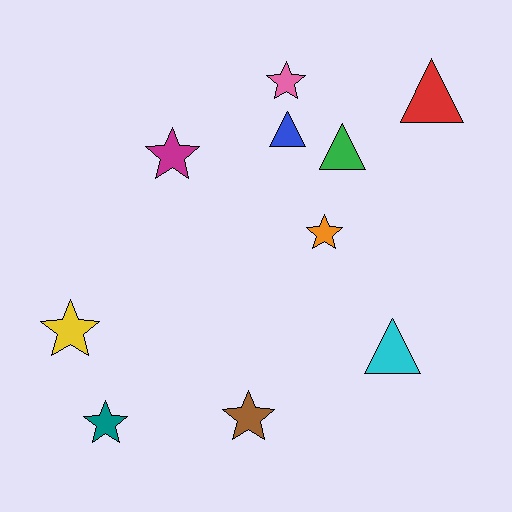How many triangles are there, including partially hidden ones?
There are 4 triangles.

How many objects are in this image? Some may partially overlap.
There are 10 objects.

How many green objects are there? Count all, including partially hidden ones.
There is 1 green object.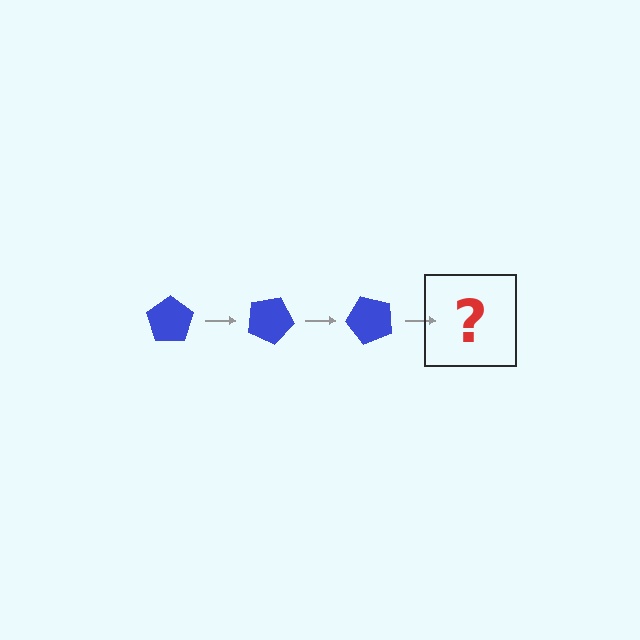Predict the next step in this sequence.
The next step is a blue pentagon rotated 75 degrees.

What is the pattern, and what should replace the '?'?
The pattern is that the pentagon rotates 25 degrees each step. The '?' should be a blue pentagon rotated 75 degrees.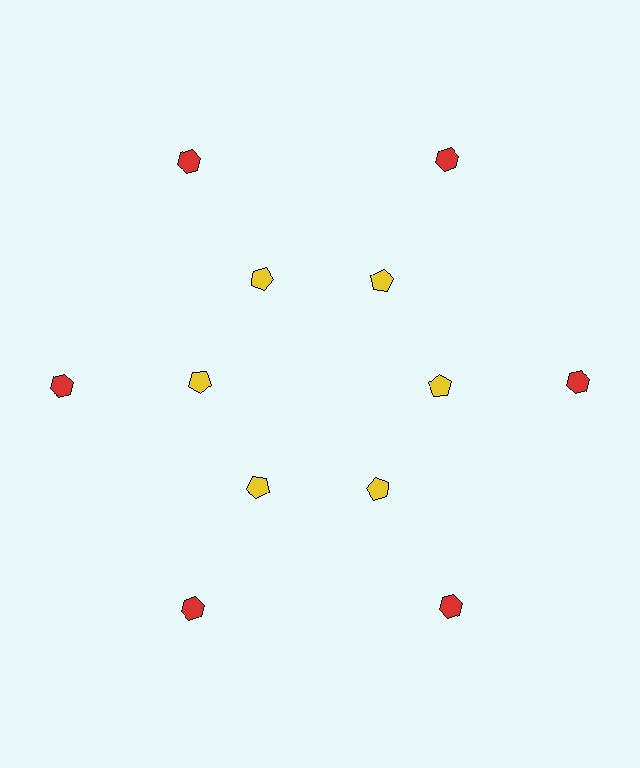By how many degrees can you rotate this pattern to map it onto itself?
The pattern maps onto itself every 60 degrees of rotation.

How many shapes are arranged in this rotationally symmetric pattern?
There are 12 shapes, arranged in 6 groups of 2.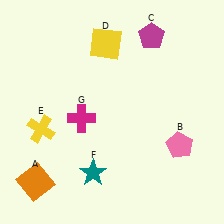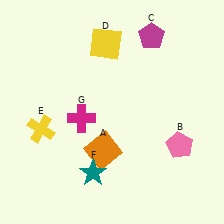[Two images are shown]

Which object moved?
The orange square (A) moved right.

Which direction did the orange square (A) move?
The orange square (A) moved right.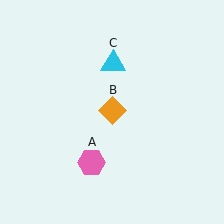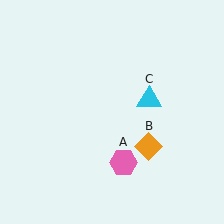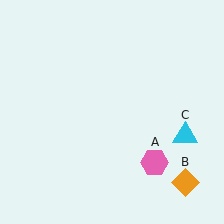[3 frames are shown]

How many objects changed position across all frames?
3 objects changed position: pink hexagon (object A), orange diamond (object B), cyan triangle (object C).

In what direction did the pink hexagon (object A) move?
The pink hexagon (object A) moved right.